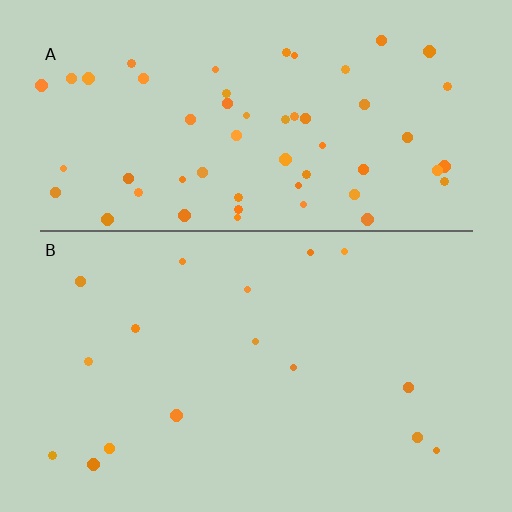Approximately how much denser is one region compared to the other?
Approximately 3.5× — region A over region B.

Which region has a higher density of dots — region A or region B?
A (the top).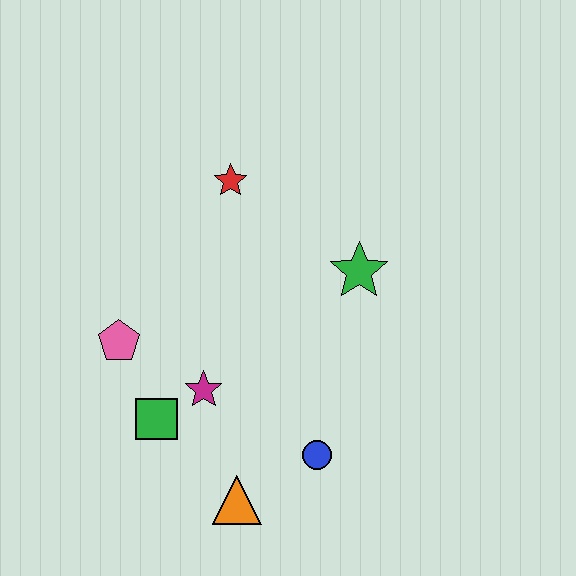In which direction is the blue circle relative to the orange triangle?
The blue circle is to the right of the orange triangle.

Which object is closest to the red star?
The green star is closest to the red star.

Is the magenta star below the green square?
No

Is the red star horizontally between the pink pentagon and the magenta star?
No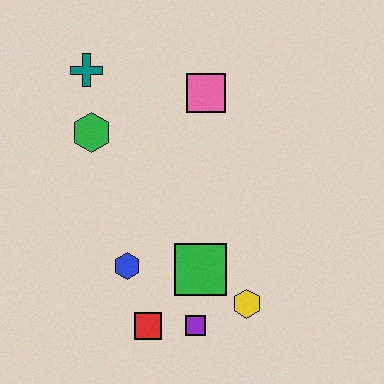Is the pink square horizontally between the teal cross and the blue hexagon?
No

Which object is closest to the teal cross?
The green hexagon is closest to the teal cross.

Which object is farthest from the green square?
The teal cross is farthest from the green square.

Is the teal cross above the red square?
Yes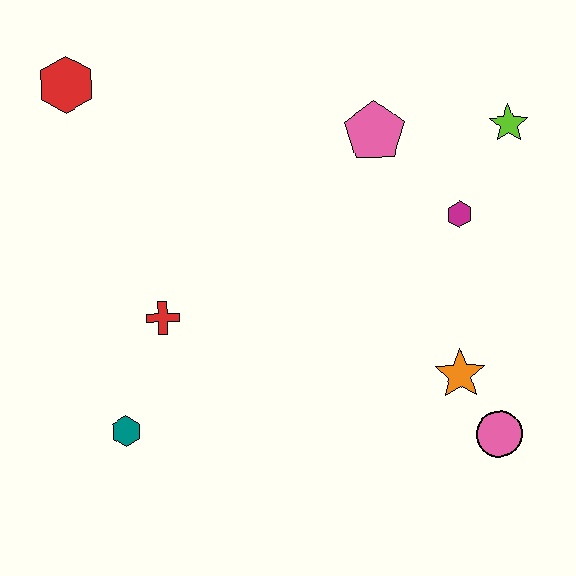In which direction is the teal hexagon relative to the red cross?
The teal hexagon is below the red cross.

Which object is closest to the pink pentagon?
The magenta hexagon is closest to the pink pentagon.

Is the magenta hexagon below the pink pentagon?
Yes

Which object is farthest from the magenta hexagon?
The red hexagon is farthest from the magenta hexagon.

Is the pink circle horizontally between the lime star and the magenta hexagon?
Yes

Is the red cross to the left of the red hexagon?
No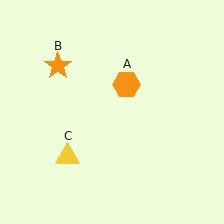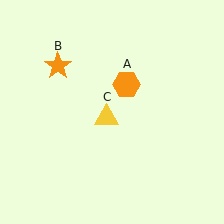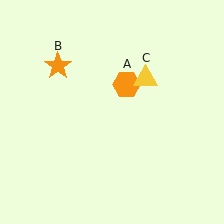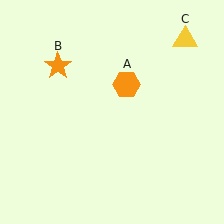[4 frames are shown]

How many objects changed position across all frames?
1 object changed position: yellow triangle (object C).